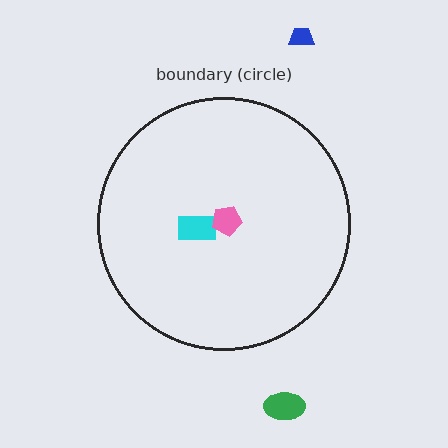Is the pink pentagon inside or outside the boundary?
Inside.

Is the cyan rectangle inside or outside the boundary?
Inside.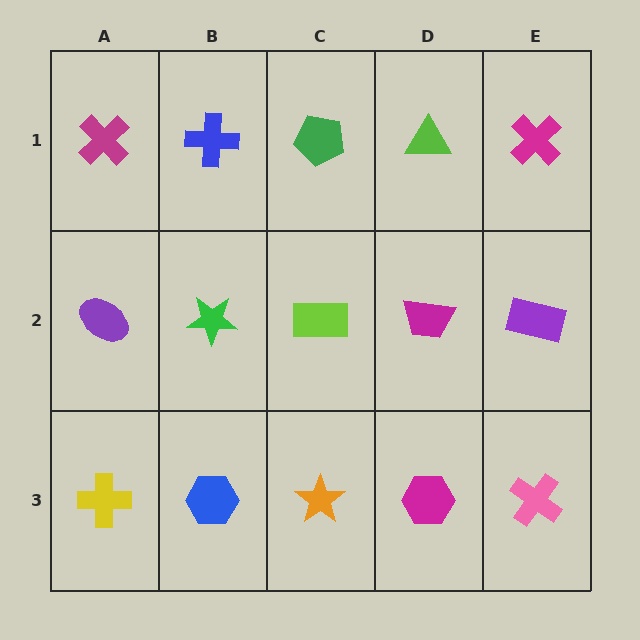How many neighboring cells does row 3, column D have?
3.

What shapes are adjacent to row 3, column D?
A magenta trapezoid (row 2, column D), an orange star (row 3, column C), a pink cross (row 3, column E).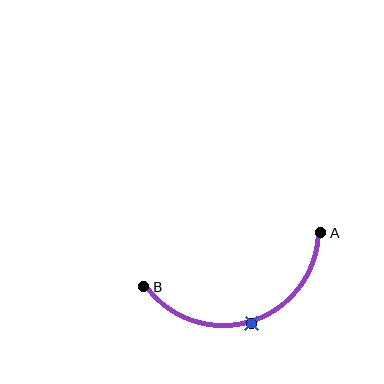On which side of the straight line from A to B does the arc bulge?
The arc bulges below the straight line connecting A and B.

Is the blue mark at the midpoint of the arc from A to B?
Yes. The blue mark lies on the arc at equal arc-length from both A and B — it is the arc midpoint.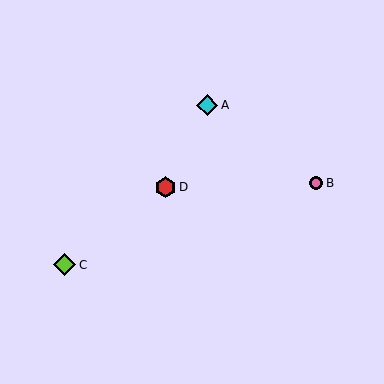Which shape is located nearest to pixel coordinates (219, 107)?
The cyan diamond (labeled A) at (207, 105) is nearest to that location.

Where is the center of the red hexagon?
The center of the red hexagon is at (166, 187).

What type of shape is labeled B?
Shape B is a pink circle.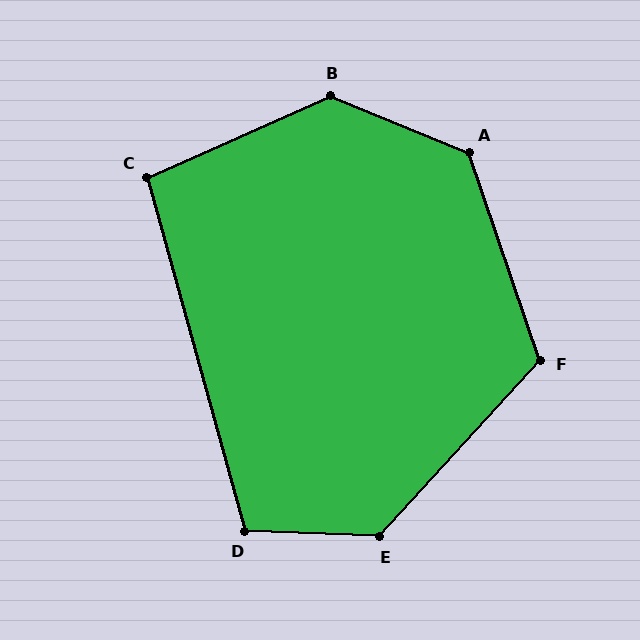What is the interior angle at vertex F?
Approximately 119 degrees (obtuse).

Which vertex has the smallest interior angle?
C, at approximately 98 degrees.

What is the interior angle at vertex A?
Approximately 131 degrees (obtuse).